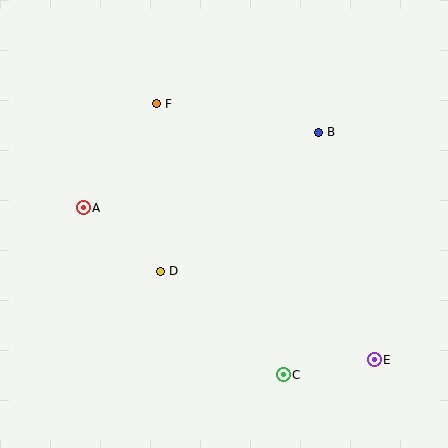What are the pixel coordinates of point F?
Point F is at (156, 104).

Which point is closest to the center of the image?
Point D at (160, 271) is closest to the center.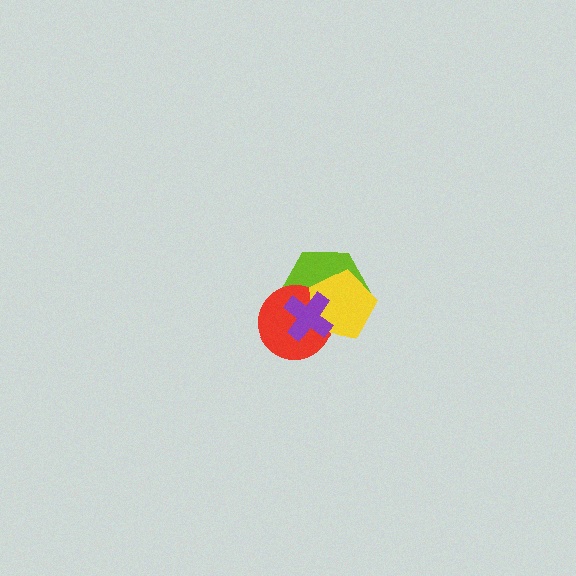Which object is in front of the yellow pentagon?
The purple cross is in front of the yellow pentagon.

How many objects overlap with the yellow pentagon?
3 objects overlap with the yellow pentagon.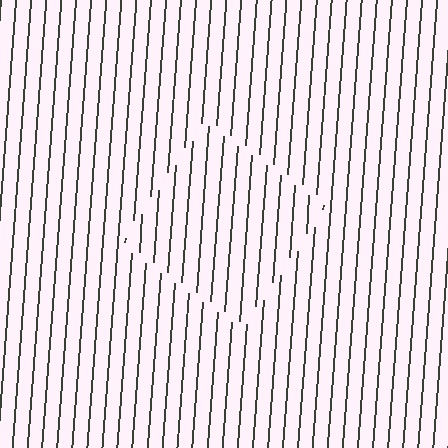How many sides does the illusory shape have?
4 sides — the line-ends trace a square.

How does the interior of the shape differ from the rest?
The interior of the shape contains the same grating, shifted by half a period — the contour is defined by the phase discontinuity where line-ends from the inner and outer gratings abut.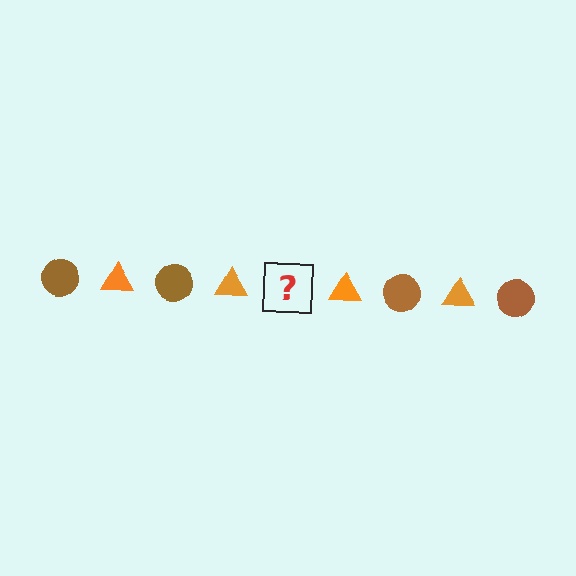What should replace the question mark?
The question mark should be replaced with a brown circle.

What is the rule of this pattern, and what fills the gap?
The rule is that the pattern alternates between brown circle and orange triangle. The gap should be filled with a brown circle.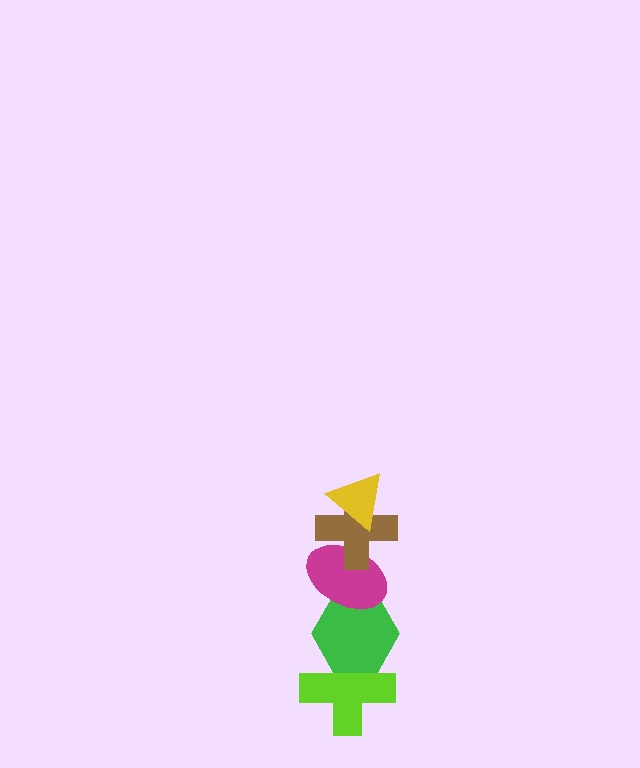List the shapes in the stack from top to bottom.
From top to bottom: the yellow triangle, the brown cross, the magenta ellipse, the green hexagon, the lime cross.